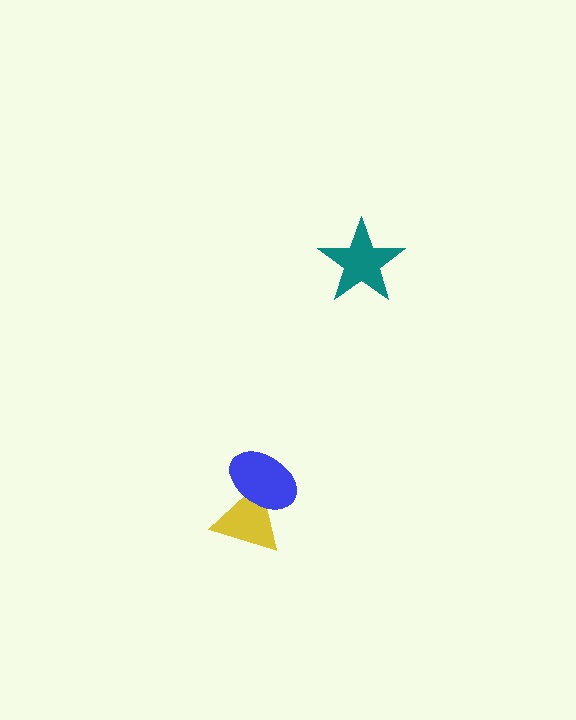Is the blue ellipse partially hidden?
No, no other shape covers it.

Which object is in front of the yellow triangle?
The blue ellipse is in front of the yellow triangle.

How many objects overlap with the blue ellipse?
1 object overlaps with the blue ellipse.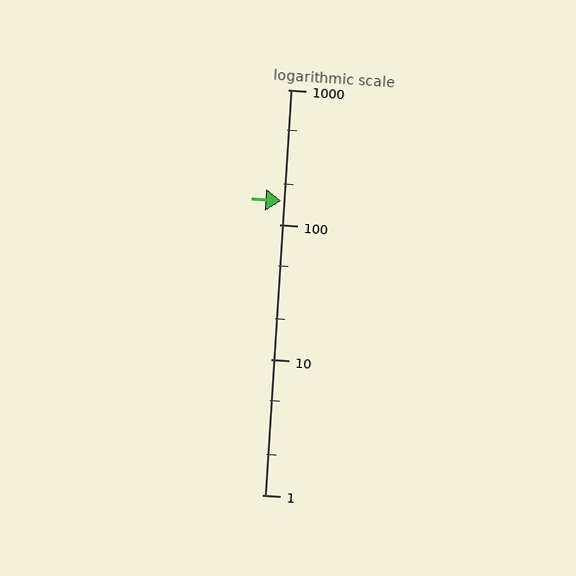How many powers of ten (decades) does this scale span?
The scale spans 3 decades, from 1 to 1000.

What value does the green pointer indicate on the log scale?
The pointer indicates approximately 150.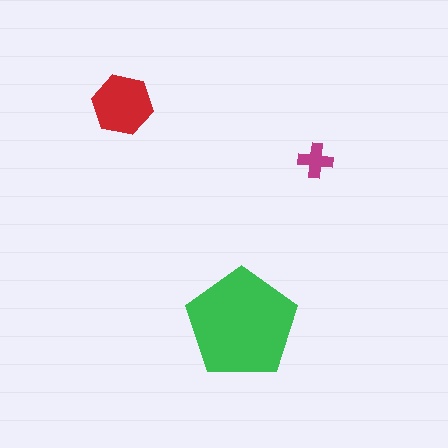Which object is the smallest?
The magenta cross.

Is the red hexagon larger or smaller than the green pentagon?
Smaller.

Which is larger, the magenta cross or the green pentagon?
The green pentagon.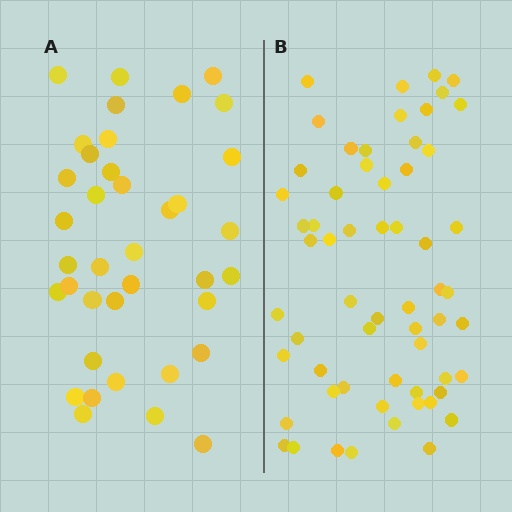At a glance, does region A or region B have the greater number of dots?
Region B (the right region) has more dots.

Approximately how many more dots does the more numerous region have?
Region B has approximately 20 more dots than region A.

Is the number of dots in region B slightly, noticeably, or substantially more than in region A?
Region B has substantially more. The ratio is roughly 1.6 to 1.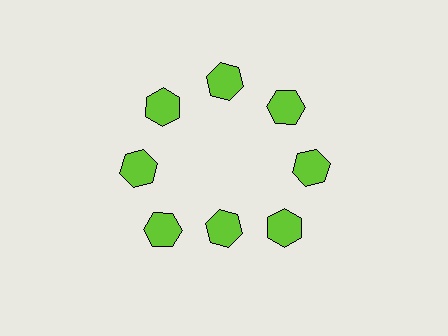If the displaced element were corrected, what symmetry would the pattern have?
It would have 8-fold rotational symmetry — the pattern would map onto itself every 45 degrees.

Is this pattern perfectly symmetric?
No. The 8 lime hexagons are arranged in a ring, but one element near the 6 o'clock position is pulled inward toward the center, breaking the 8-fold rotational symmetry.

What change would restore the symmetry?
The symmetry would be restored by moving it outward, back onto the ring so that all 8 hexagons sit at equal angles and equal distance from the center.